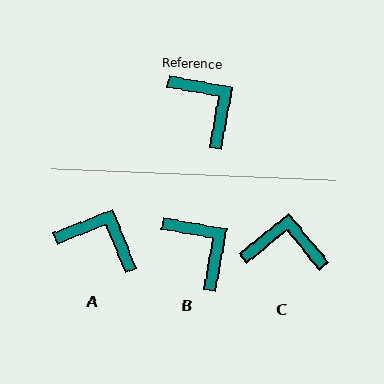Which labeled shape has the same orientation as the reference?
B.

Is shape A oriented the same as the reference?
No, it is off by about 32 degrees.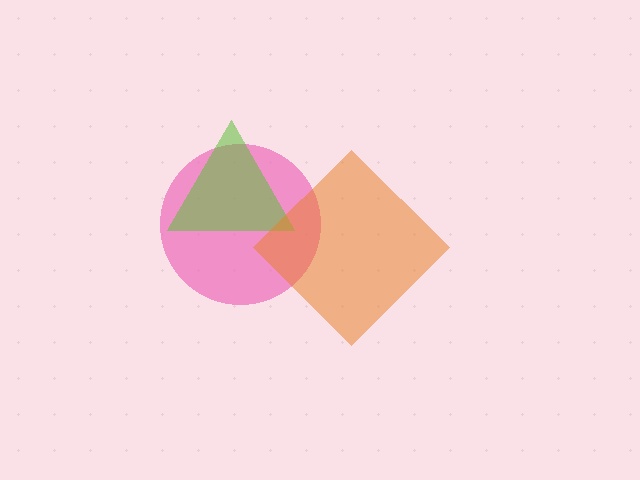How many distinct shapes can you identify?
There are 3 distinct shapes: a pink circle, a lime triangle, an orange diamond.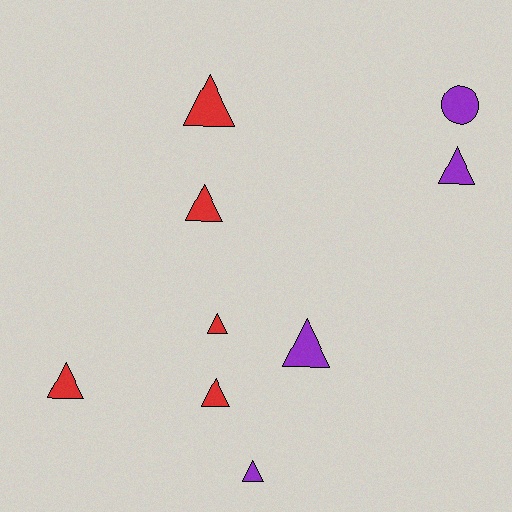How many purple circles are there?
There is 1 purple circle.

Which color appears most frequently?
Red, with 5 objects.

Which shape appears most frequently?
Triangle, with 8 objects.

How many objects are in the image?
There are 9 objects.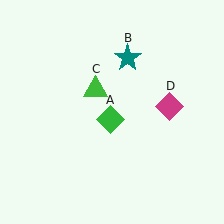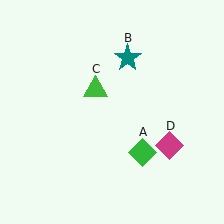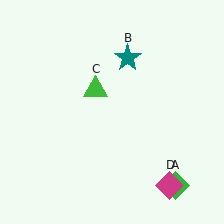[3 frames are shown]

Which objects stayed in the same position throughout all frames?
Teal star (object B) and green triangle (object C) remained stationary.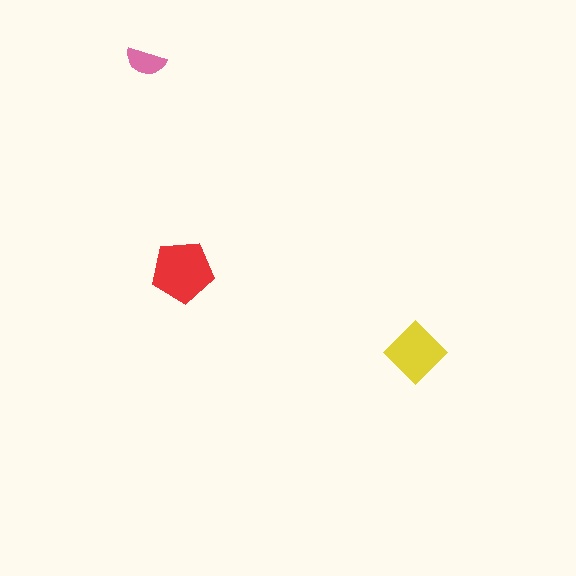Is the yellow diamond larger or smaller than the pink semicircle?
Larger.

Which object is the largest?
The red pentagon.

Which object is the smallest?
The pink semicircle.